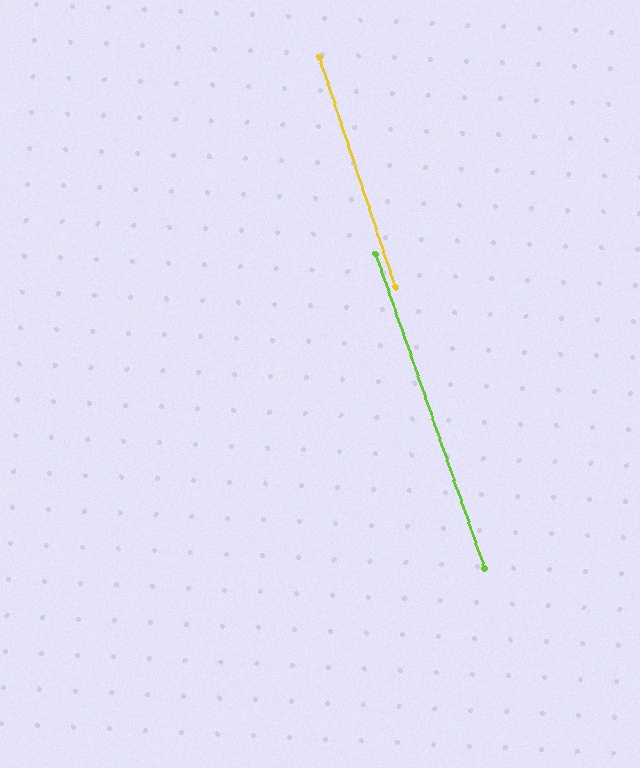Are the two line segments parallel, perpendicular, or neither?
Parallel — their directions differ by only 0.8°.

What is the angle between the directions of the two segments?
Approximately 1 degree.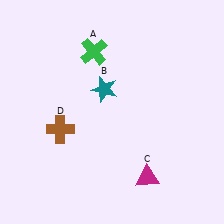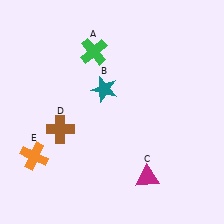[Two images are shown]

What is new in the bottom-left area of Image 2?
An orange cross (E) was added in the bottom-left area of Image 2.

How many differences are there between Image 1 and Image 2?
There is 1 difference between the two images.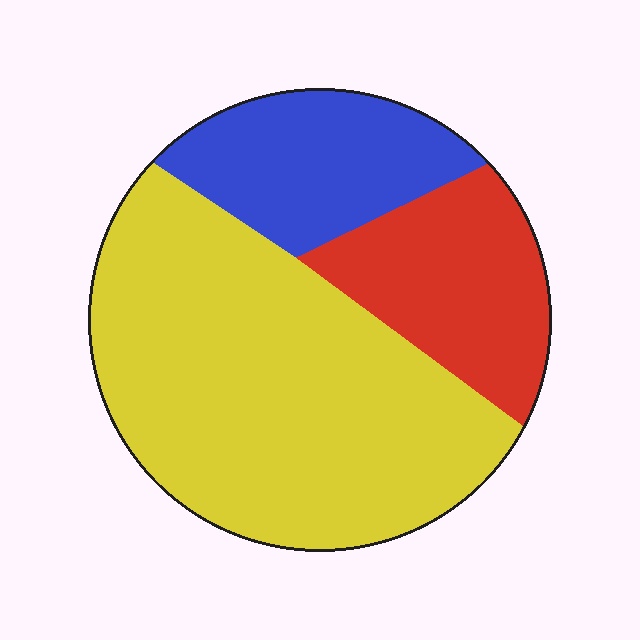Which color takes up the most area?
Yellow, at roughly 60%.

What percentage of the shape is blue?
Blue covers roughly 20% of the shape.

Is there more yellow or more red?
Yellow.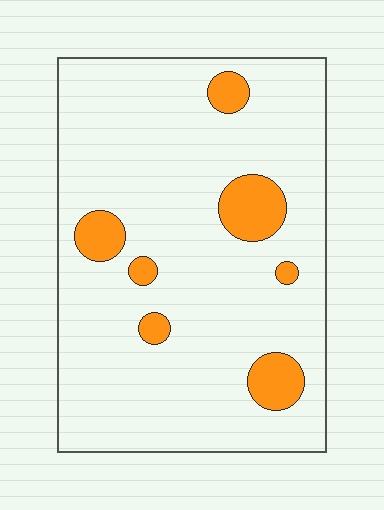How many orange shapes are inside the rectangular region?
7.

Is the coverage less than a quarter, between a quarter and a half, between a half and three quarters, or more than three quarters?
Less than a quarter.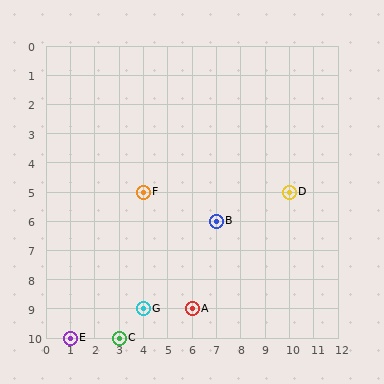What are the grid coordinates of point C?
Point C is at grid coordinates (3, 10).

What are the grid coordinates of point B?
Point B is at grid coordinates (7, 6).